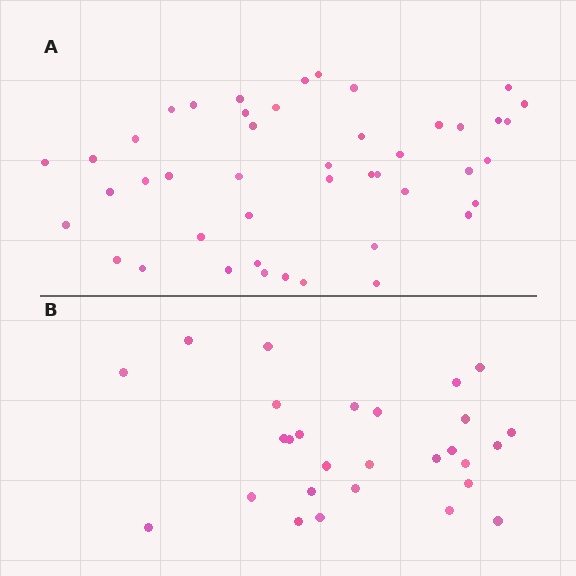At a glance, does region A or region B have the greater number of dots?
Region A (the top region) has more dots.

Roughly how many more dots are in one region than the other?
Region A has approximately 15 more dots than region B.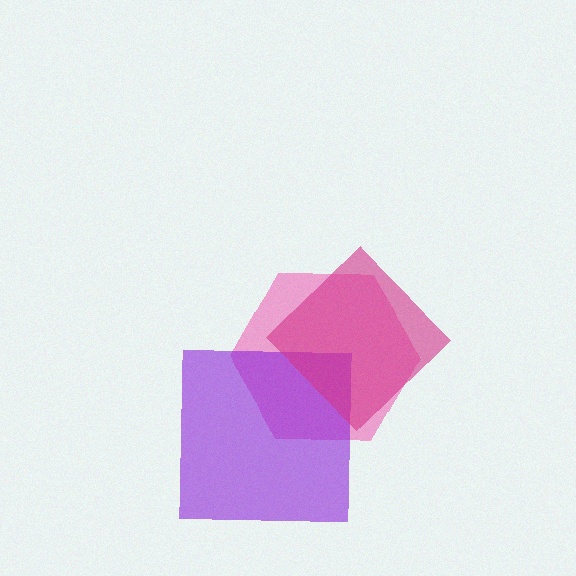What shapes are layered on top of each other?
The layered shapes are: a pink hexagon, a purple square, a magenta diamond.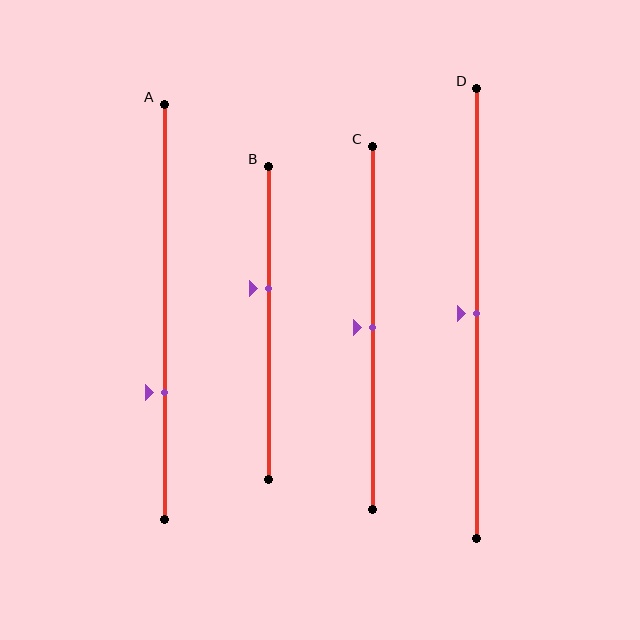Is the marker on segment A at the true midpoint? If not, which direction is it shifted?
No, the marker on segment A is shifted downward by about 19% of the segment length.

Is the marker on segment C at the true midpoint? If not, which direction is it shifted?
Yes, the marker on segment C is at the true midpoint.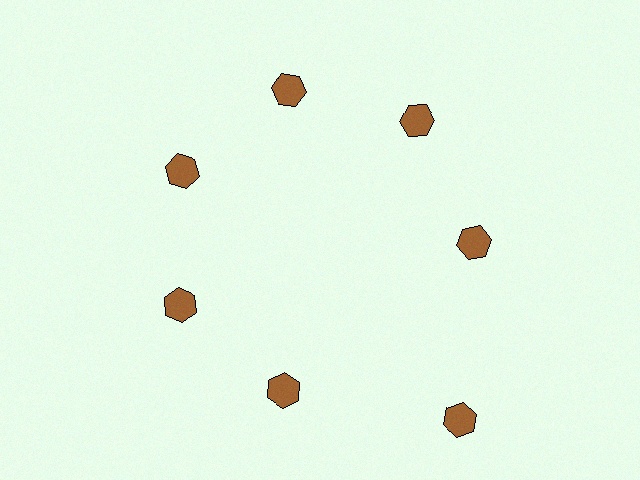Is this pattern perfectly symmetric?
No. The 7 brown hexagons are arranged in a ring, but one element near the 5 o'clock position is pushed outward from the center, breaking the 7-fold rotational symmetry.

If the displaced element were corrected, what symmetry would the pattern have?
It would have 7-fold rotational symmetry — the pattern would map onto itself every 51 degrees.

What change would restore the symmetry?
The symmetry would be restored by moving it inward, back onto the ring so that all 7 hexagons sit at equal angles and equal distance from the center.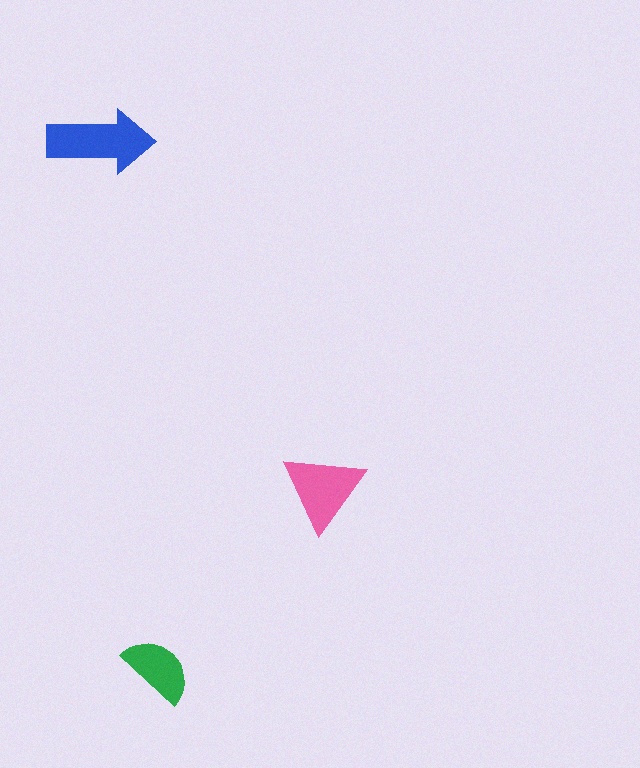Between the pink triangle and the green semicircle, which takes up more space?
The pink triangle.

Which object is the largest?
The blue arrow.